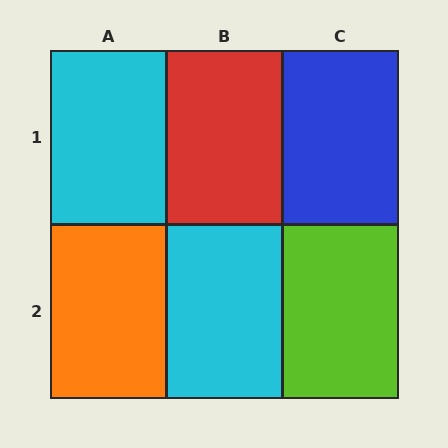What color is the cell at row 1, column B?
Red.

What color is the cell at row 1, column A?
Cyan.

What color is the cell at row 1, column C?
Blue.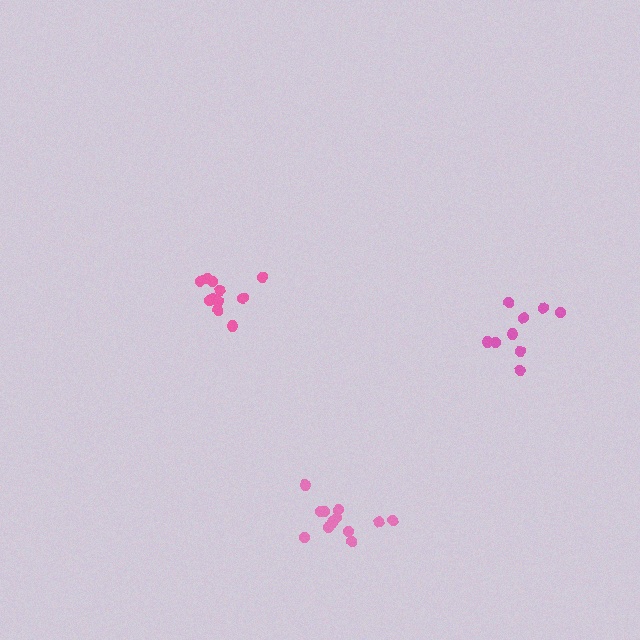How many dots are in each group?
Group 1: 12 dots, Group 2: 12 dots, Group 3: 9 dots (33 total).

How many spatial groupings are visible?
There are 3 spatial groupings.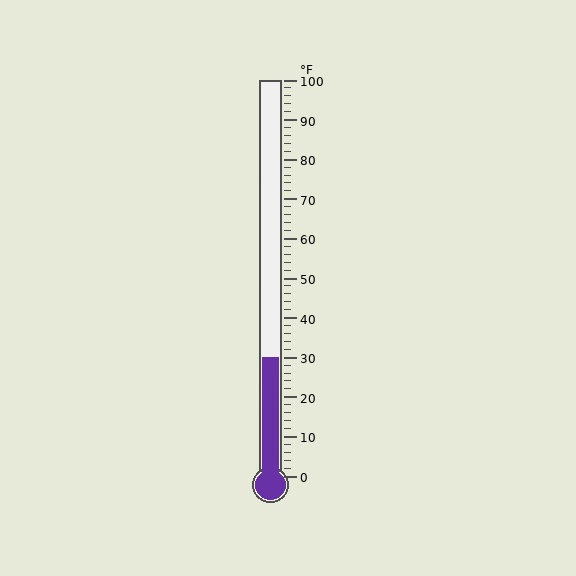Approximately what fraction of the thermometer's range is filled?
The thermometer is filled to approximately 30% of its range.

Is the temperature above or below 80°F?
The temperature is below 80°F.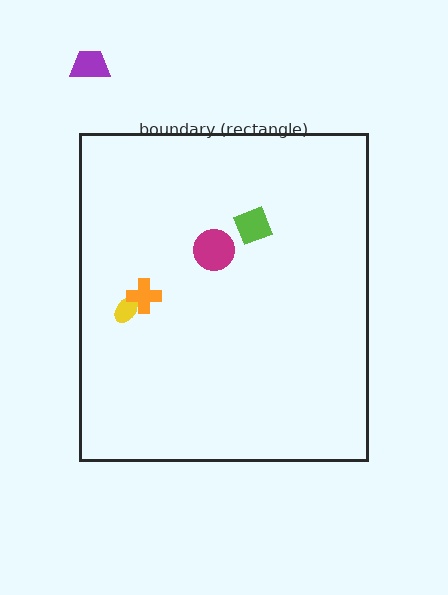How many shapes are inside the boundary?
4 inside, 1 outside.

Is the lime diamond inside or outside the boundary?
Inside.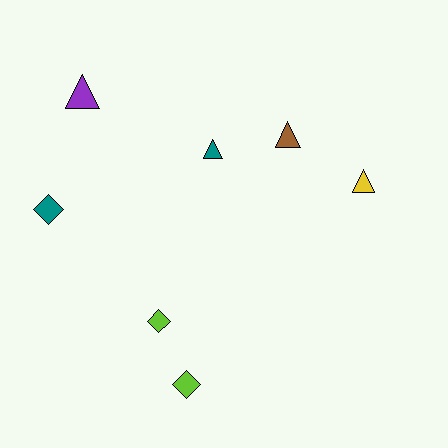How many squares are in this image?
There are no squares.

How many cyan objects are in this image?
There are no cyan objects.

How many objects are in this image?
There are 7 objects.